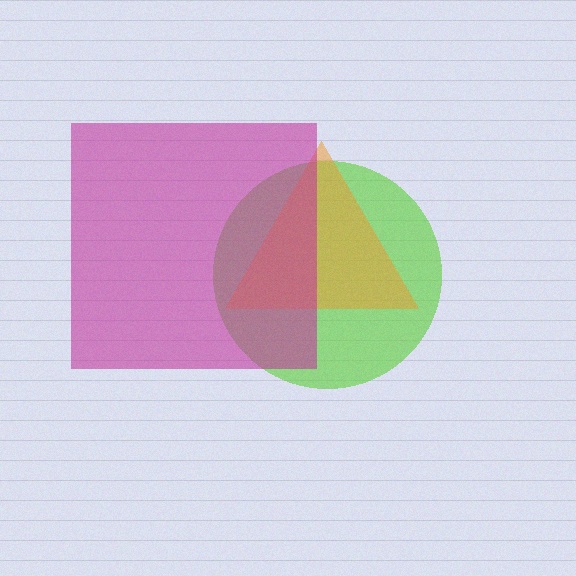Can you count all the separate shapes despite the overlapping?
Yes, there are 3 separate shapes.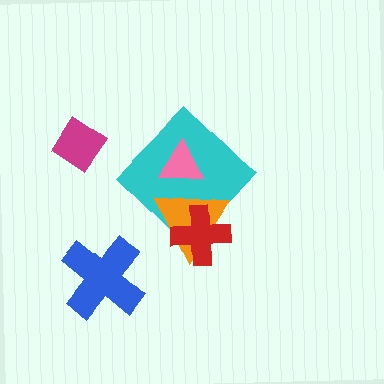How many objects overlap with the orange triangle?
3 objects overlap with the orange triangle.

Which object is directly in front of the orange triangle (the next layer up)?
The pink triangle is directly in front of the orange triangle.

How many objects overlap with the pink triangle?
2 objects overlap with the pink triangle.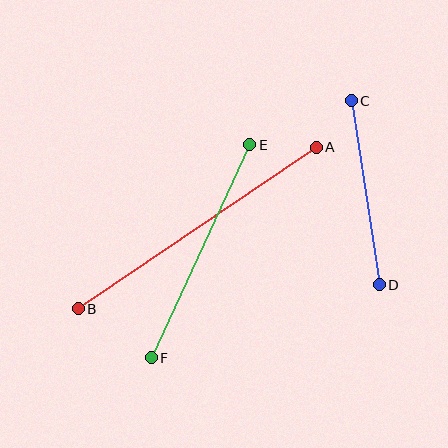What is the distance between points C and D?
The distance is approximately 186 pixels.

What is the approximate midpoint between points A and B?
The midpoint is at approximately (197, 228) pixels.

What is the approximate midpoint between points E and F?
The midpoint is at approximately (201, 251) pixels.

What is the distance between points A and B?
The distance is approximately 287 pixels.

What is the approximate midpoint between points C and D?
The midpoint is at approximately (365, 193) pixels.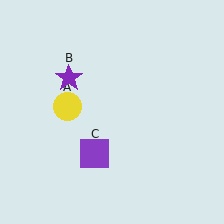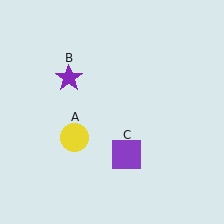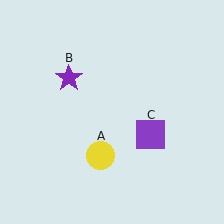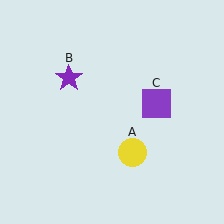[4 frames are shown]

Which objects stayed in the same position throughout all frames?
Purple star (object B) remained stationary.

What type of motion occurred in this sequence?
The yellow circle (object A), purple square (object C) rotated counterclockwise around the center of the scene.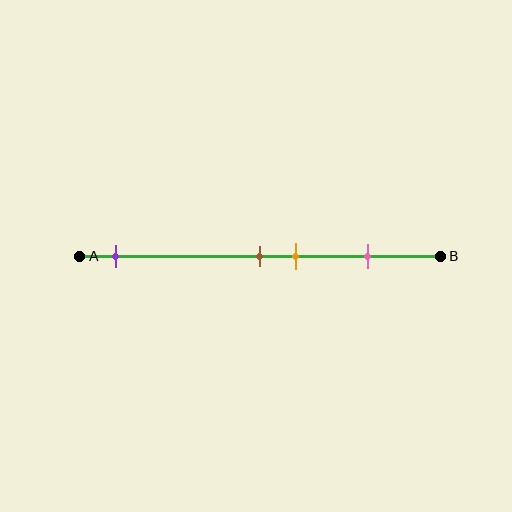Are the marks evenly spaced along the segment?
No, the marks are not evenly spaced.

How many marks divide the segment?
There are 4 marks dividing the segment.